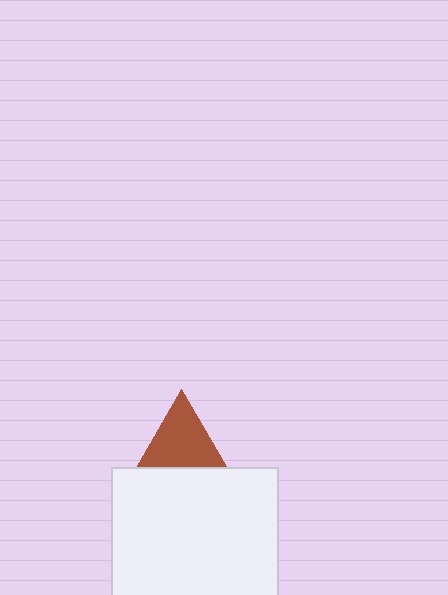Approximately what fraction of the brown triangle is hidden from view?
Roughly 53% of the brown triangle is hidden behind the white square.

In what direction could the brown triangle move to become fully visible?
The brown triangle could move up. That would shift it out from behind the white square entirely.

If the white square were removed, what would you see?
You would see the complete brown triangle.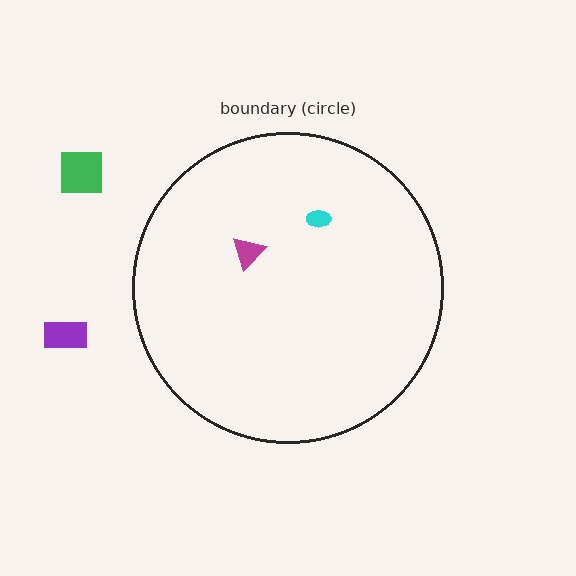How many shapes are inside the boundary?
2 inside, 2 outside.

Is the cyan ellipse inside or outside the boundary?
Inside.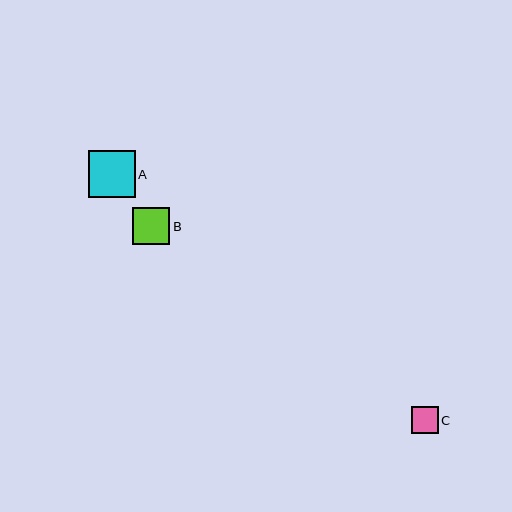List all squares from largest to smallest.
From largest to smallest: A, B, C.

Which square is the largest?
Square A is the largest with a size of approximately 47 pixels.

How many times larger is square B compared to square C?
Square B is approximately 1.4 times the size of square C.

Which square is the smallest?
Square C is the smallest with a size of approximately 27 pixels.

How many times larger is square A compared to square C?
Square A is approximately 1.8 times the size of square C.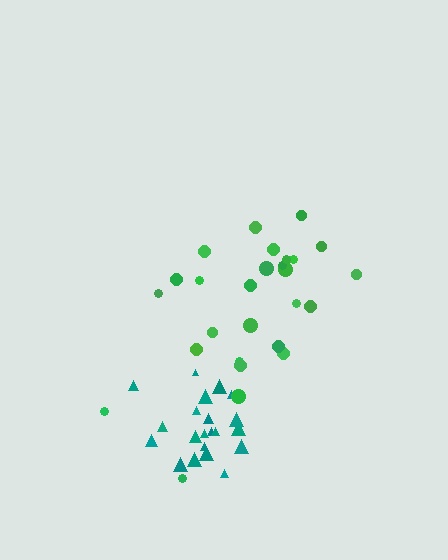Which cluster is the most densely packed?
Teal.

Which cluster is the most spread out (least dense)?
Green.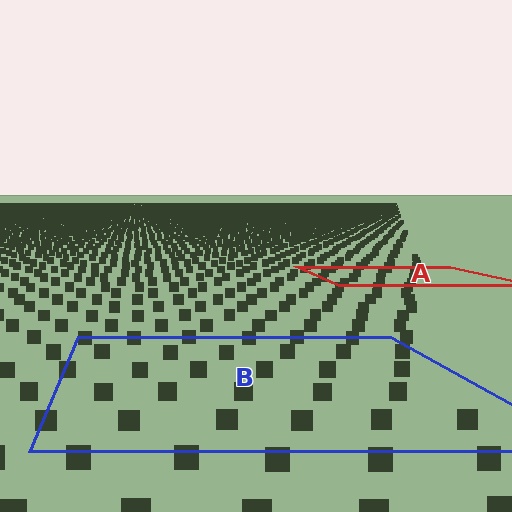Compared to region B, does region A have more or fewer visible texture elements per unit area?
Region A has more texture elements per unit area — they are packed more densely because it is farther away.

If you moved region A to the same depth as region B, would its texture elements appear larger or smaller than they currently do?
They would appear larger. At a closer depth, the same texture elements are projected at a bigger on-screen size.